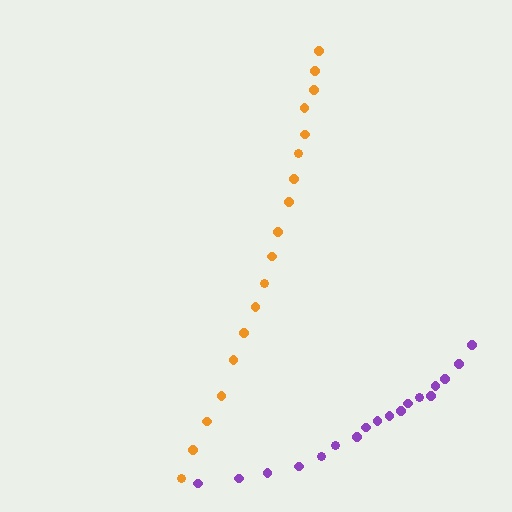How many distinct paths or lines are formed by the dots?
There are 2 distinct paths.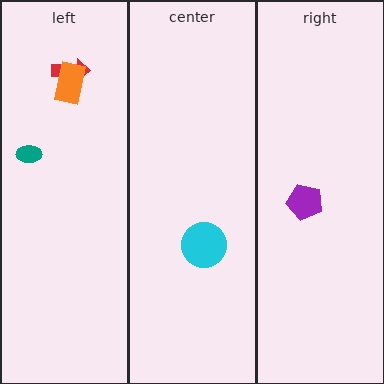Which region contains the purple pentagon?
The right region.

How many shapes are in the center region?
1.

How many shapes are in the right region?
1.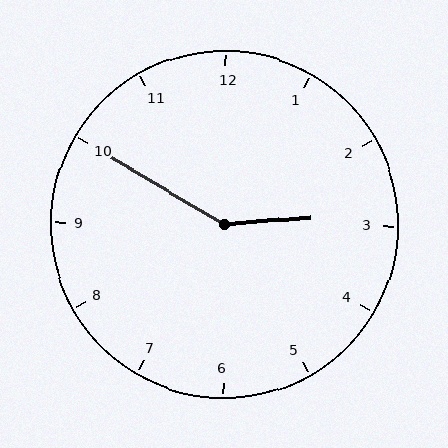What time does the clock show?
2:50.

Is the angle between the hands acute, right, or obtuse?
It is obtuse.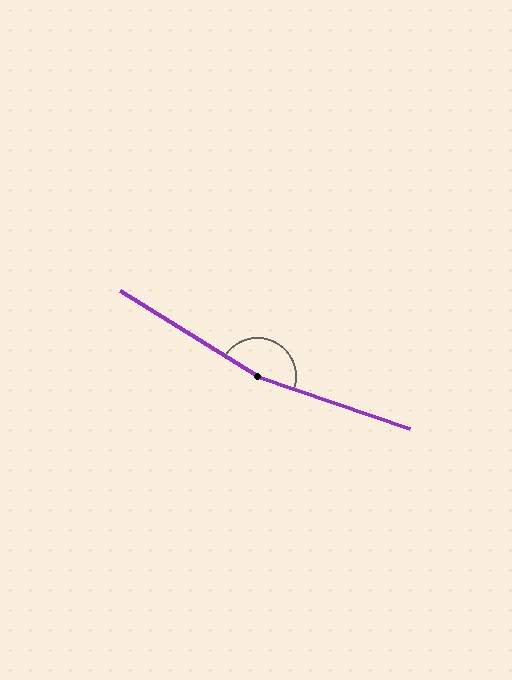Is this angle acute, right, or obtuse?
It is obtuse.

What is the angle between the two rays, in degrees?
Approximately 167 degrees.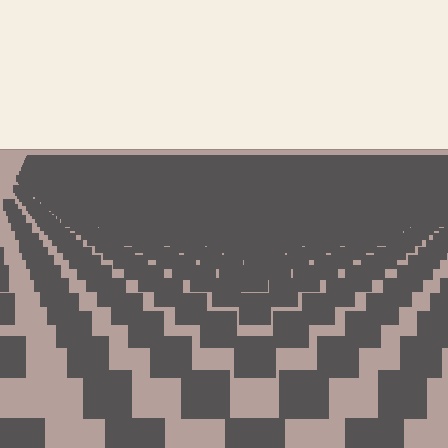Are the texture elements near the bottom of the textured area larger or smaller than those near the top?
Larger. Near the bottom, elements are closer to the viewer and appear at a bigger on-screen size.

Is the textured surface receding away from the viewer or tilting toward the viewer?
The surface is receding away from the viewer. Texture elements get smaller and denser toward the top.